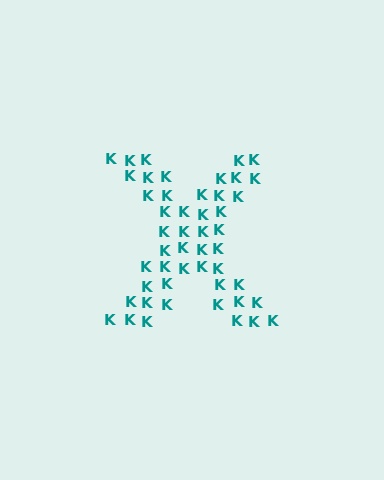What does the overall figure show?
The overall figure shows the letter X.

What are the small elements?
The small elements are letter K's.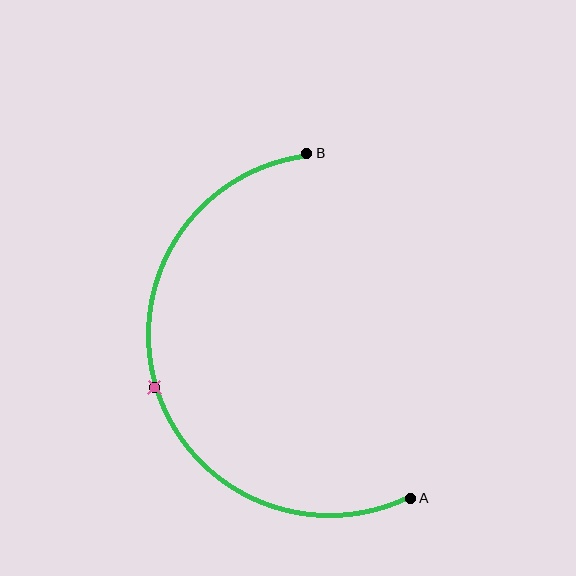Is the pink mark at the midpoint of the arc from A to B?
Yes. The pink mark lies on the arc at equal arc-length from both A and B — it is the arc midpoint.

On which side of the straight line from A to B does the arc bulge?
The arc bulges to the left of the straight line connecting A and B.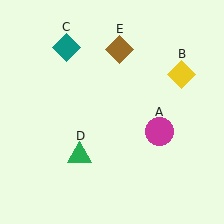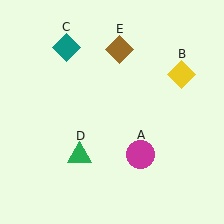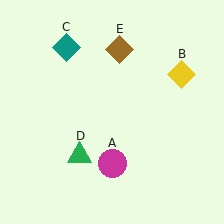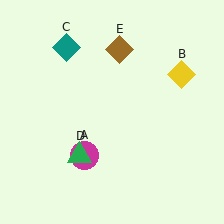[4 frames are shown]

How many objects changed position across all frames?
1 object changed position: magenta circle (object A).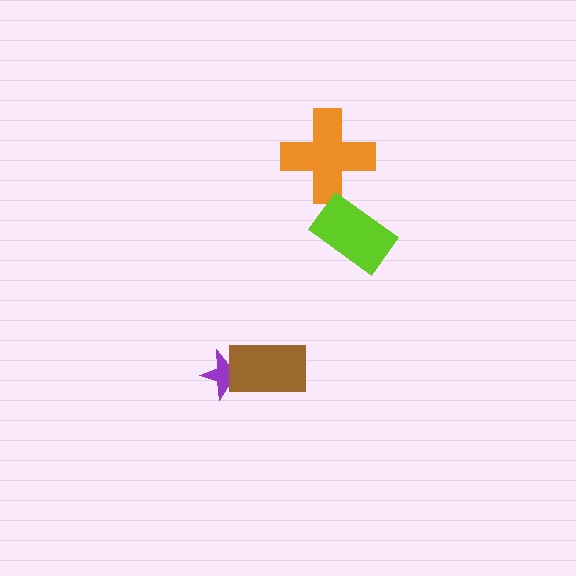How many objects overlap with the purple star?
1 object overlaps with the purple star.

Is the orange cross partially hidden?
No, no other shape covers it.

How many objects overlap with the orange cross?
0 objects overlap with the orange cross.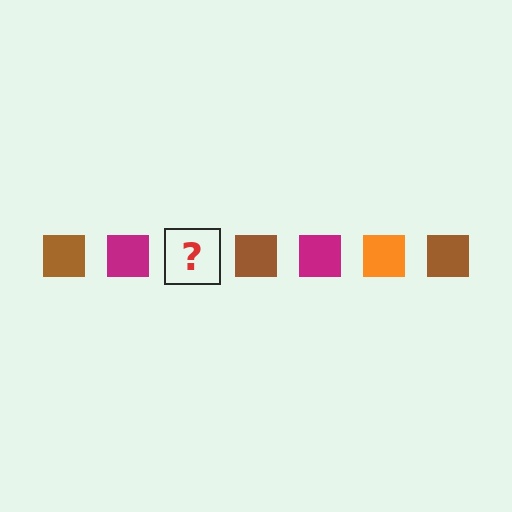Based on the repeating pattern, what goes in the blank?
The blank should be an orange square.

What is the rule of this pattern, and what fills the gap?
The rule is that the pattern cycles through brown, magenta, orange squares. The gap should be filled with an orange square.